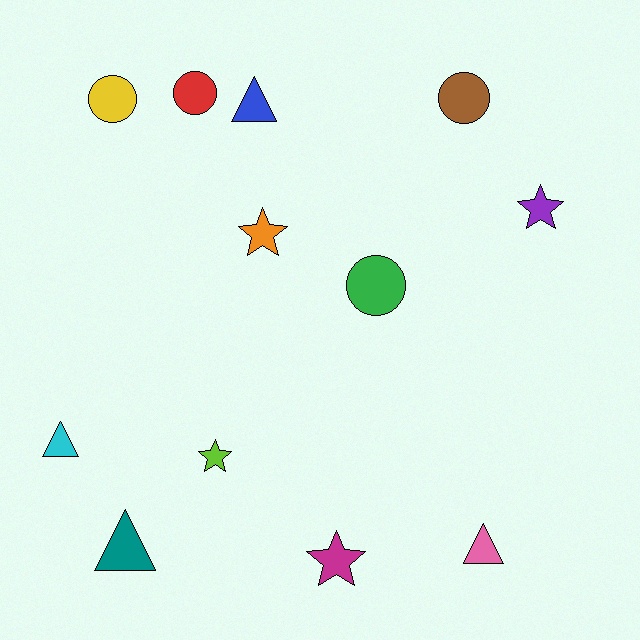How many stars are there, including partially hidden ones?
There are 4 stars.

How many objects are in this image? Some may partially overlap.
There are 12 objects.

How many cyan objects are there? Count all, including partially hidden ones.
There is 1 cyan object.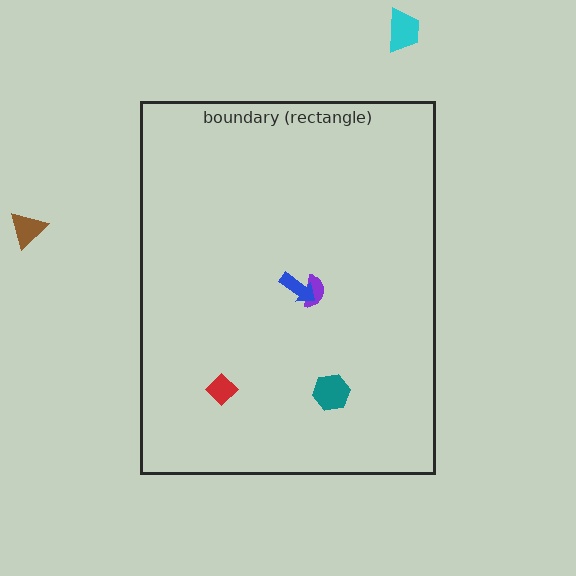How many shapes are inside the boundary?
4 inside, 2 outside.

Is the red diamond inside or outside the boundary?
Inside.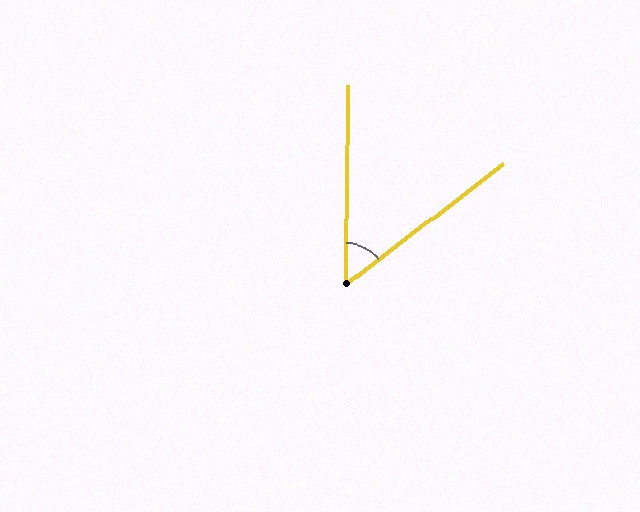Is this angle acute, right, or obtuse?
It is acute.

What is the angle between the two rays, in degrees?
Approximately 52 degrees.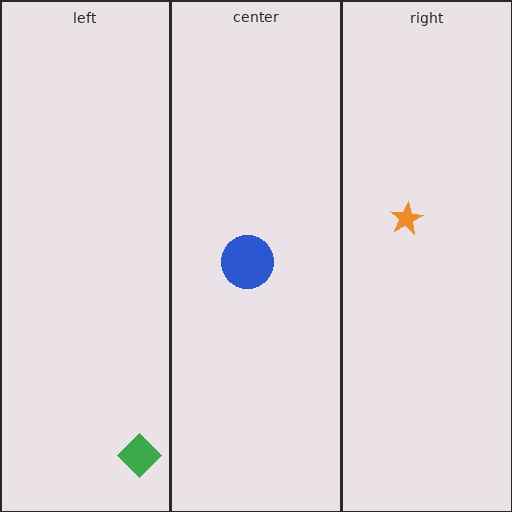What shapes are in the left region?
The green diamond.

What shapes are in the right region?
The orange star.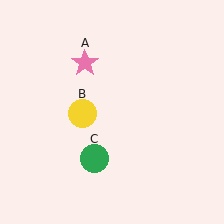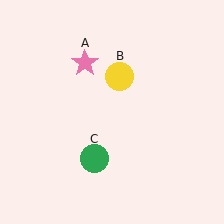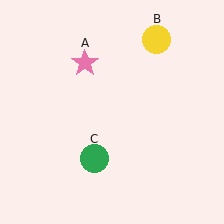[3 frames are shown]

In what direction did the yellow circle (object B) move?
The yellow circle (object B) moved up and to the right.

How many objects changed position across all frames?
1 object changed position: yellow circle (object B).